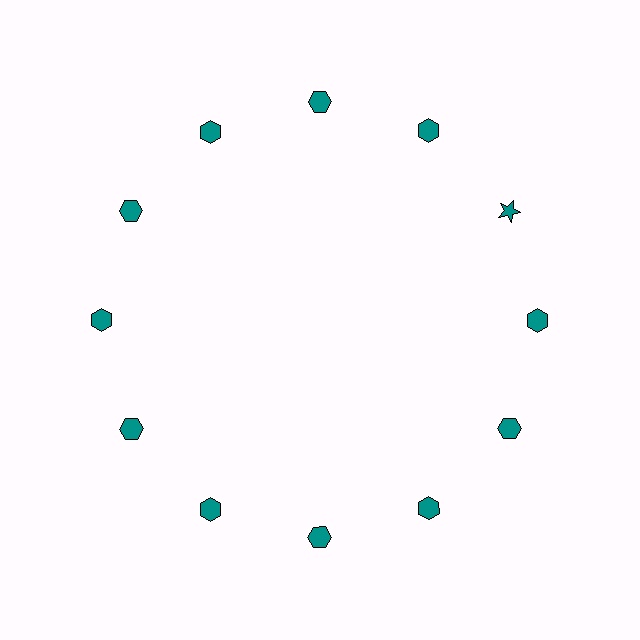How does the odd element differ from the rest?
It has a different shape: star instead of hexagon.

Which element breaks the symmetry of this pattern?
The teal star at roughly the 2 o'clock position breaks the symmetry. All other shapes are teal hexagons.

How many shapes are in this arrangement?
There are 12 shapes arranged in a ring pattern.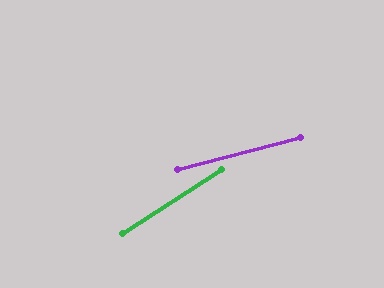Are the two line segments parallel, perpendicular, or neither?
Neither parallel nor perpendicular — they differ by about 18°.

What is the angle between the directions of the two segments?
Approximately 18 degrees.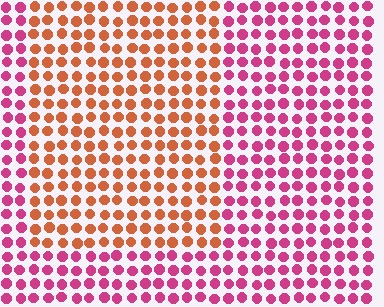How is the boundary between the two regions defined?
The boundary is defined purely by a slight shift in hue (about 48 degrees). Spacing, size, and orientation are identical on both sides.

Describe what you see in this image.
The image is filled with small magenta elements in a uniform arrangement. A rectangle-shaped region is visible where the elements are tinted to a slightly different hue, forming a subtle color boundary.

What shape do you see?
I see a rectangle.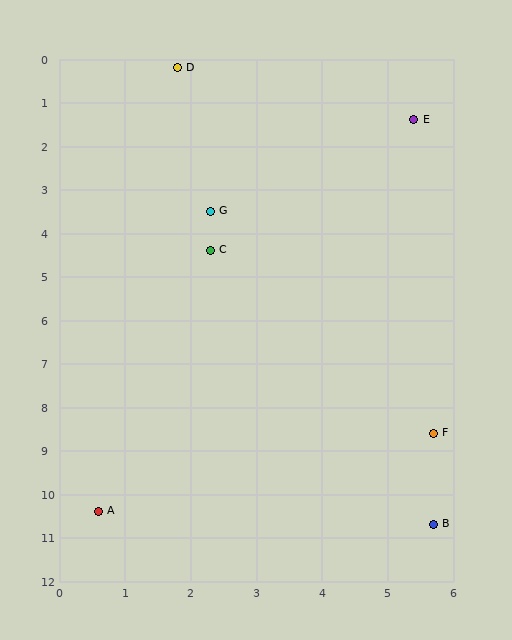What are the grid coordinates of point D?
Point D is at approximately (1.8, 0.2).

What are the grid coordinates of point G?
Point G is at approximately (2.3, 3.5).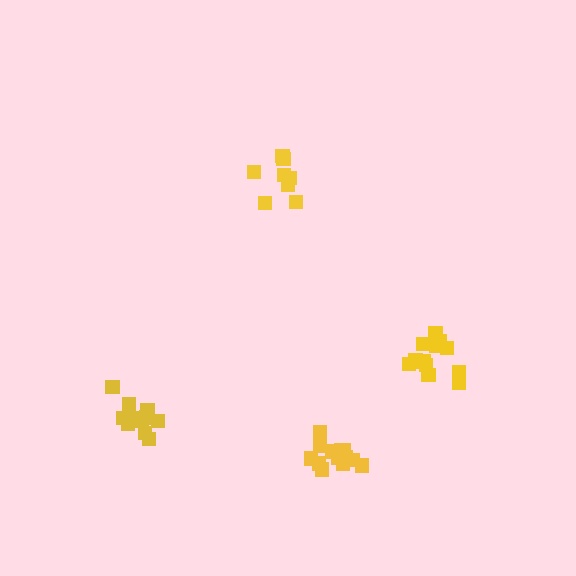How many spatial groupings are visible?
There are 4 spatial groupings.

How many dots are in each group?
Group 1: 8 dots, Group 2: 14 dots, Group 3: 12 dots, Group 4: 14 dots (48 total).